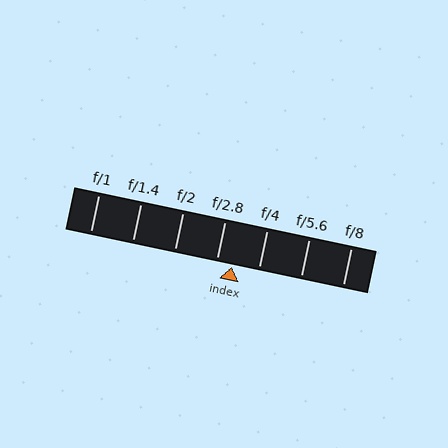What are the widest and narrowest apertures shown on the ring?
The widest aperture shown is f/1 and the narrowest is f/8.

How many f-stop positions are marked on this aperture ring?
There are 7 f-stop positions marked.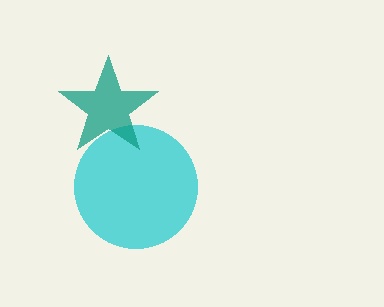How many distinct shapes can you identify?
There are 2 distinct shapes: a cyan circle, a teal star.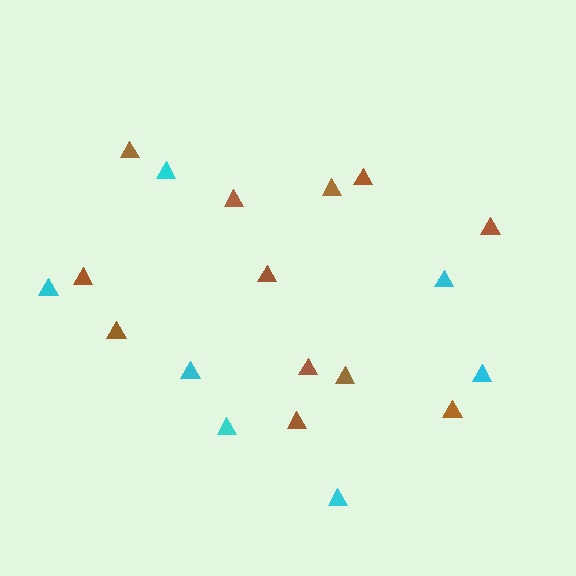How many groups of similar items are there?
There are 2 groups: one group of cyan triangles (7) and one group of brown triangles (12).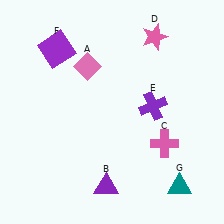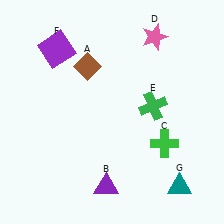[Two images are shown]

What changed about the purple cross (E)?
In Image 1, E is purple. In Image 2, it changed to green.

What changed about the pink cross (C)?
In Image 1, C is pink. In Image 2, it changed to green.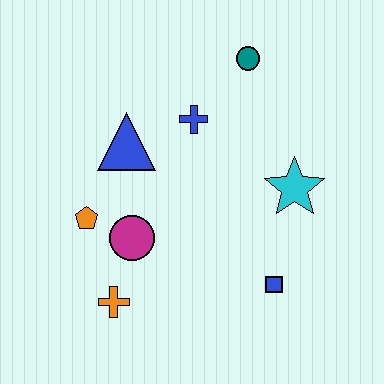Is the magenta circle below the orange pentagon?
Yes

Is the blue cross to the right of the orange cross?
Yes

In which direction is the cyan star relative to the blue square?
The cyan star is above the blue square.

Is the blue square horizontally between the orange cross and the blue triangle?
No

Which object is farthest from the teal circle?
The orange cross is farthest from the teal circle.